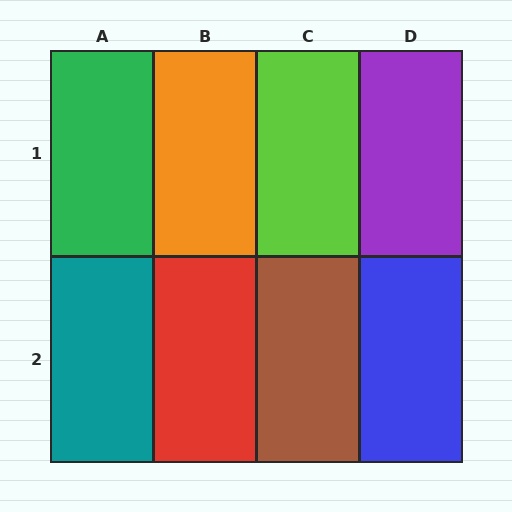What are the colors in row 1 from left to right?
Green, orange, lime, purple.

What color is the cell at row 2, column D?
Blue.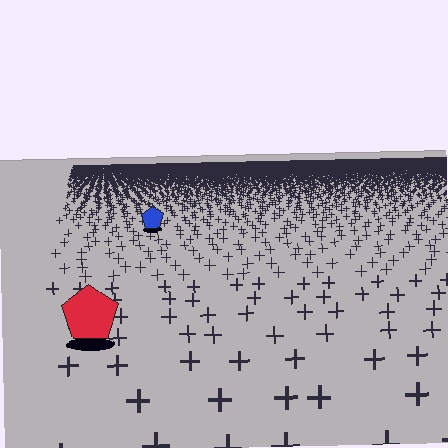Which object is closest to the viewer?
The red pentagon is closest. The texture marks near it are larger and more spread out.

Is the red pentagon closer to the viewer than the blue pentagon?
Yes. The red pentagon is closer — you can tell from the texture gradient: the ground texture is coarser near it.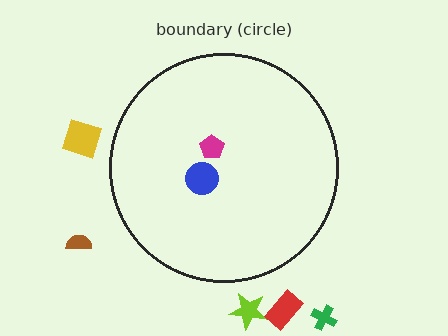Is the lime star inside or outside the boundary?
Outside.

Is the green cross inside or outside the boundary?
Outside.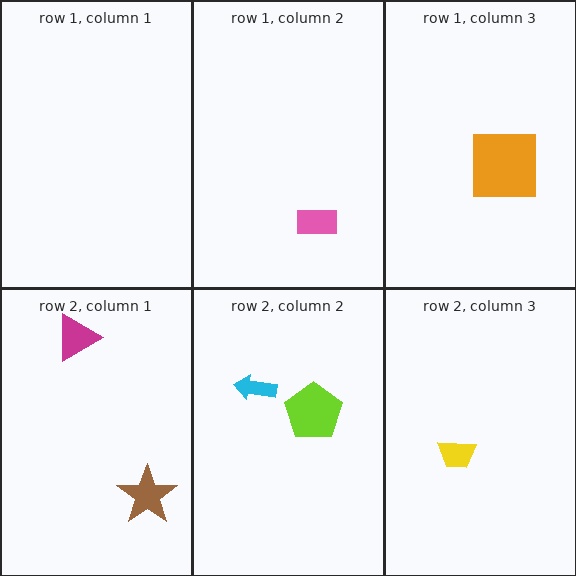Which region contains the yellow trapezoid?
The row 2, column 3 region.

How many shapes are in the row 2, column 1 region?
2.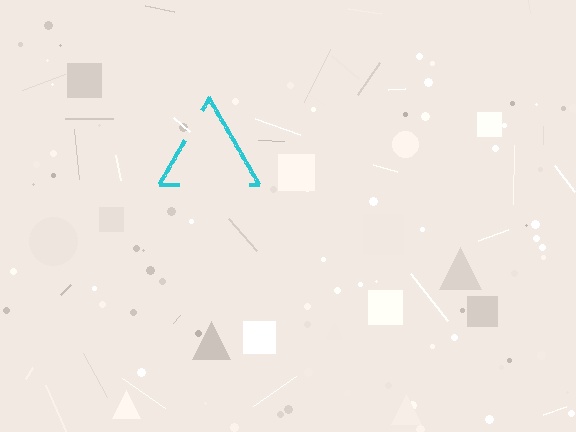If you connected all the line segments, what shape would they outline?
They would outline a triangle.